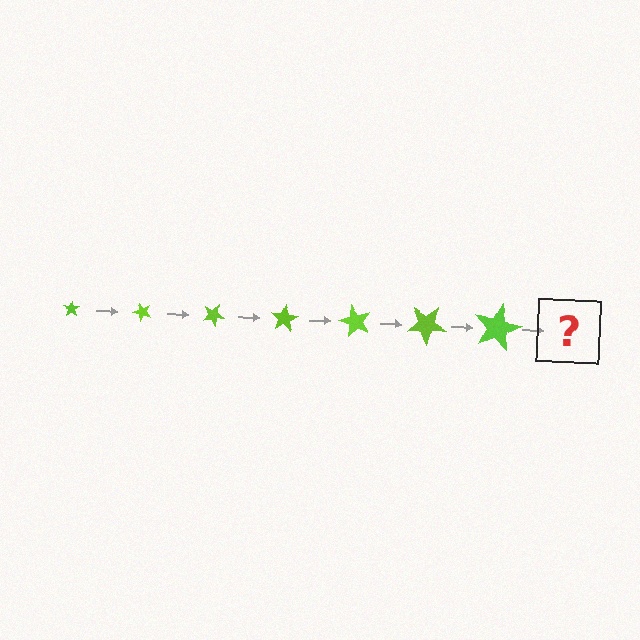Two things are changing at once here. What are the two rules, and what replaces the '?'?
The two rules are that the star grows larger each step and it rotates 50 degrees each step. The '?' should be a star, larger than the previous one and rotated 350 degrees from the start.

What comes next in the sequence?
The next element should be a star, larger than the previous one and rotated 350 degrees from the start.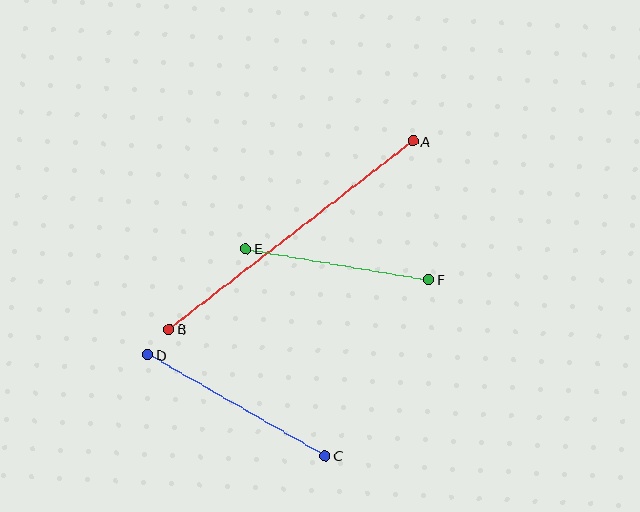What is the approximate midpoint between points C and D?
The midpoint is at approximately (236, 405) pixels.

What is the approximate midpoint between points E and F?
The midpoint is at approximately (338, 264) pixels.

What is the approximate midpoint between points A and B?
The midpoint is at approximately (291, 235) pixels.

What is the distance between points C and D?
The distance is approximately 204 pixels.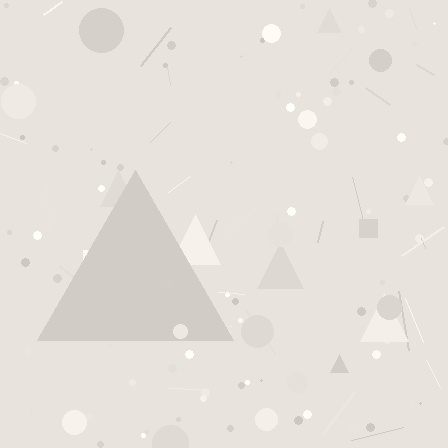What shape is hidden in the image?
A triangle is hidden in the image.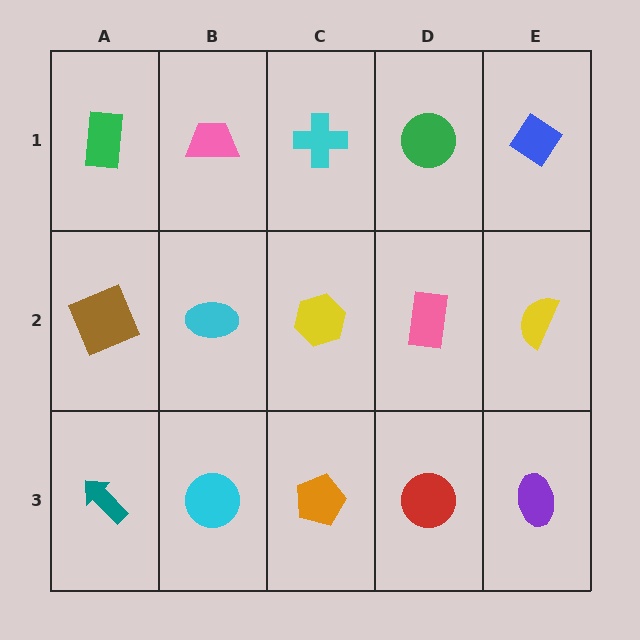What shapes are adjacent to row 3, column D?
A pink rectangle (row 2, column D), an orange pentagon (row 3, column C), a purple ellipse (row 3, column E).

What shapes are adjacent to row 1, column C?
A yellow hexagon (row 2, column C), a pink trapezoid (row 1, column B), a green circle (row 1, column D).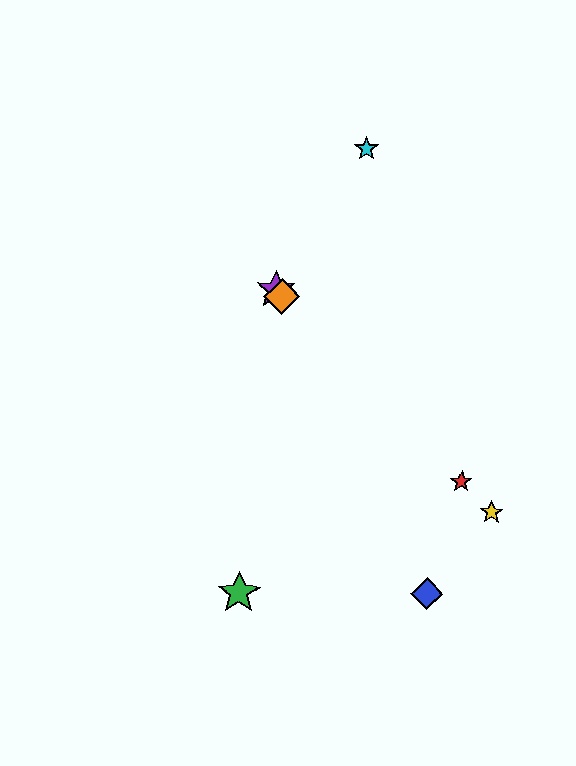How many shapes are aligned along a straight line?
4 shapes (the red star, the yellow star, the purple star, the orange diamond) are aligned along a straight line.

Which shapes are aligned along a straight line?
The red star, the yellow star, the purple star, the orange diamond are aligned along a straight line.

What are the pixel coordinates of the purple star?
The purple star is at (276, 290).